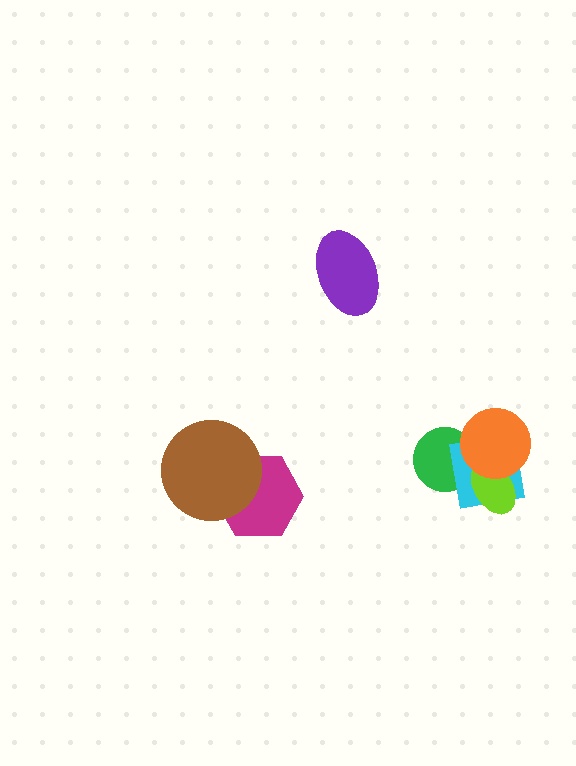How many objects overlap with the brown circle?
1 object overlaps with the brown circle.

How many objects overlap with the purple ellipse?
0 objects overlap with the purple ellipse.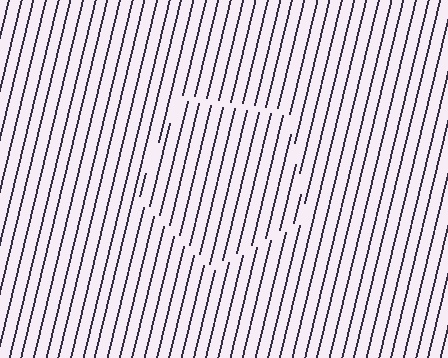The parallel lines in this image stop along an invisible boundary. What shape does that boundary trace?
An illusory pentagon. The interior of the shape contains the same grating, shifted by half a period — the contour is defined by the phase discontinuity where line-ends from the inner and outer gratings abut.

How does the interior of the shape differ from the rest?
The interior of the shape contains the same grating, shifted by half a period — the contour is defined by the phase discontinuity where line-ends from the inner and outer gratings abut.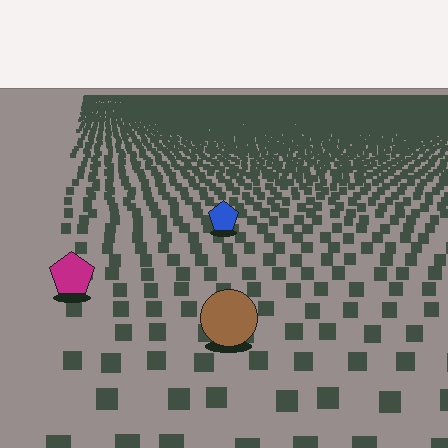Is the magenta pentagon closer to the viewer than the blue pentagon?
Yes. The magenta pentagon is closer — you can tell from the texture gradient: the ground texture is coarser near it.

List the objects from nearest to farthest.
From nearest to farthest: the brown circle, the magenta pentagon, the blue pentagon.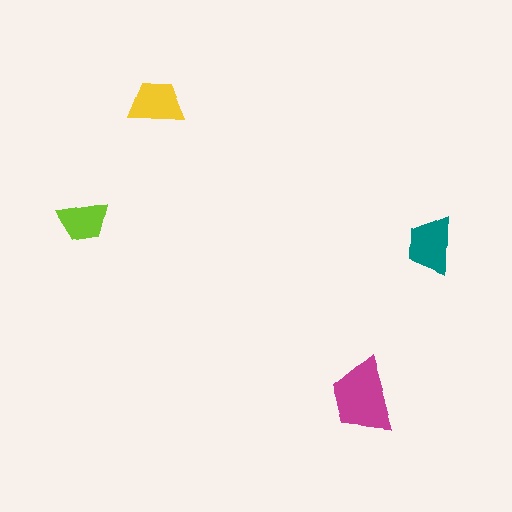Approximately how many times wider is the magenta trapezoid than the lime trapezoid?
About 1.5 times wider.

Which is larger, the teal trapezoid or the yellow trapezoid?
The teal one.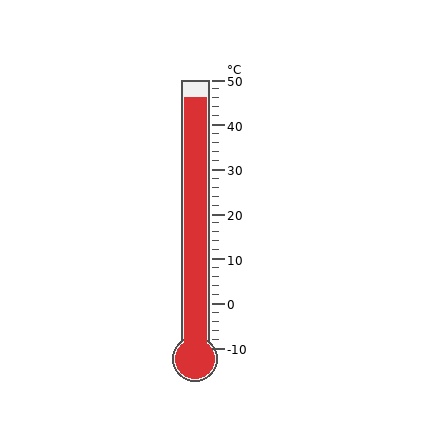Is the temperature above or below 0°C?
The temperature is above 0°C.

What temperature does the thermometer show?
The thermometer shows approximately 46°C.